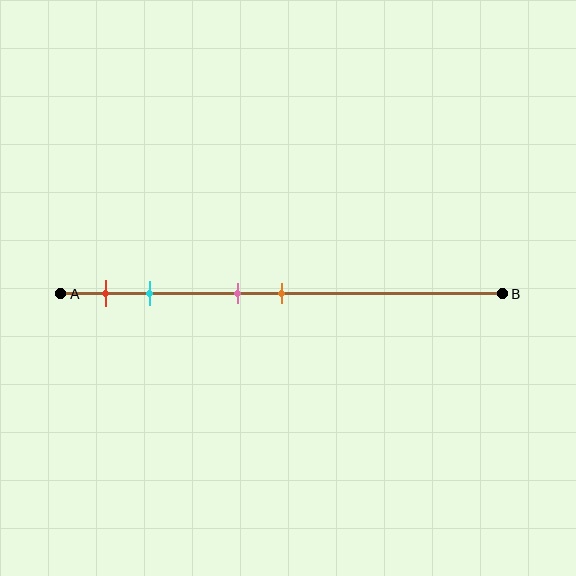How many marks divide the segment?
There are 4 marks dividing the segment.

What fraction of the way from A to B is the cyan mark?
The cyan mark is approximately 20% (0.2) of the way from A to B.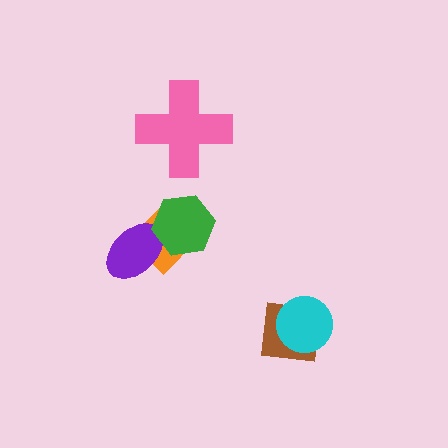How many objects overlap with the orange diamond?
2 objects overlap with the orange diamond.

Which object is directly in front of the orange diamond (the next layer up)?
The purple ellipse is directly in front of the orange diamond.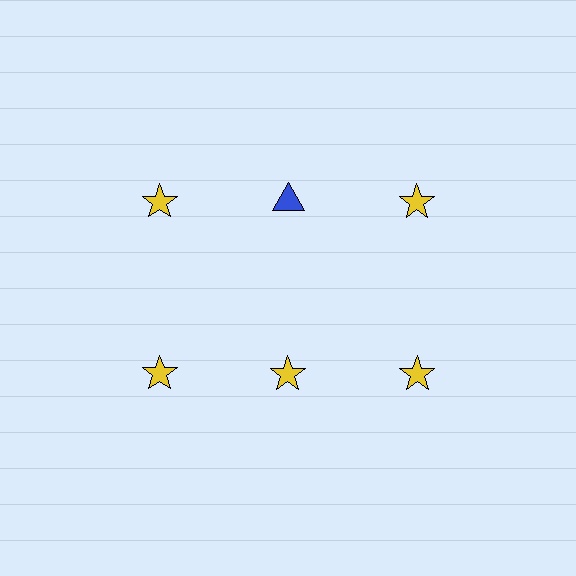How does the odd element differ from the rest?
It differs in both color (blue instead of yellow) and shape (triangle instead of star).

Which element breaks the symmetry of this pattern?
The blue triangle in the top row, second from left column breaks the symmetry. All other shapes are yellow stars.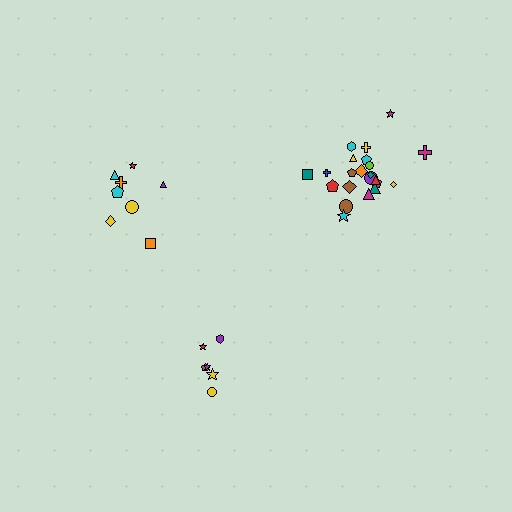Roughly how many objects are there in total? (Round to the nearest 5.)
Roughly 35 objects in total.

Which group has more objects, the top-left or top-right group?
The top-right group.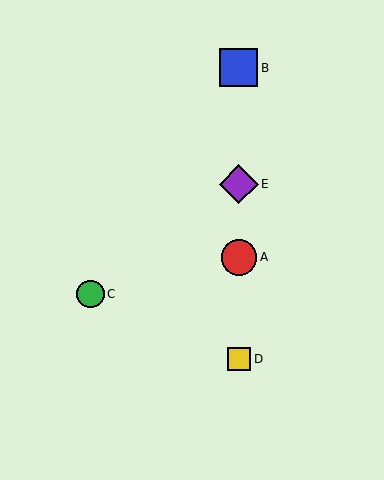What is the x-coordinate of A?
Object A is at x≈239.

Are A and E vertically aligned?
Yes, both are at x≈239.